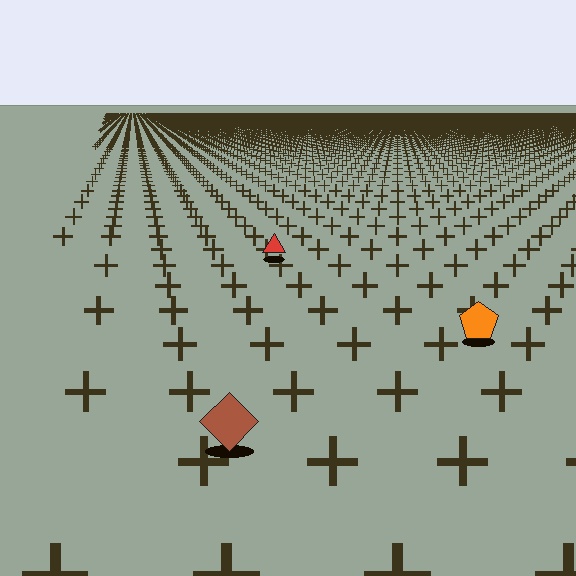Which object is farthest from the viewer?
The red triangle is farthest from the viewer. It appears smaller and the ground texture around it is denser.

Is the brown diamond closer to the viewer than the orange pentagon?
Yes. The brown diamond is closer — you can tell from the texture gradient: the ground texture is coarser near it.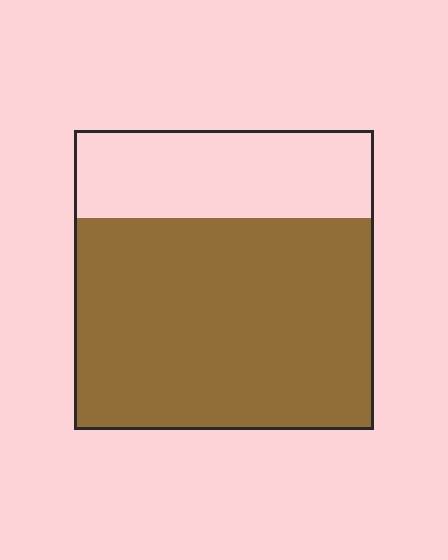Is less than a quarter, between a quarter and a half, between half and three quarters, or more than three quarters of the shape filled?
Between half and three quarters.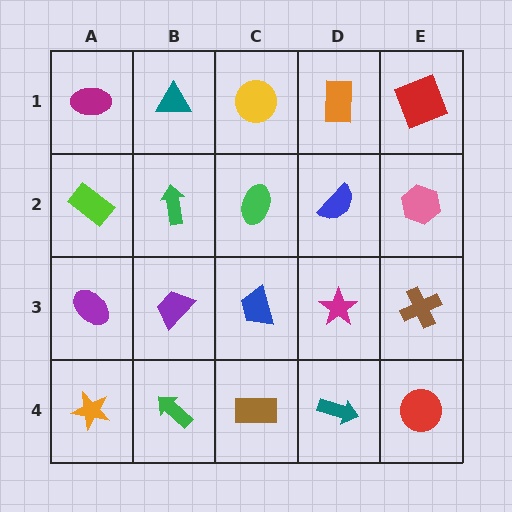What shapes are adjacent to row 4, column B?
A purple trapezoid (row 3, column B), an orange star (row 4, column A), a brown rectangle (row 4, column C).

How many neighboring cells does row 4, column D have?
3.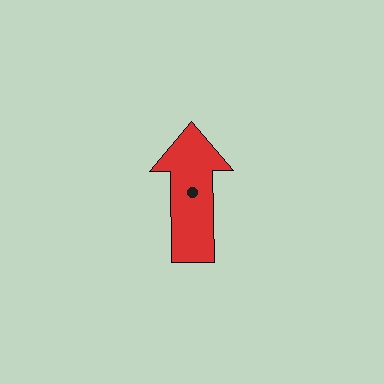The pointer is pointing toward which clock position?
Roughly 12 o'clock.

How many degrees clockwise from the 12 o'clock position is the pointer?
Approximately 359 degrees.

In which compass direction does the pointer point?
North.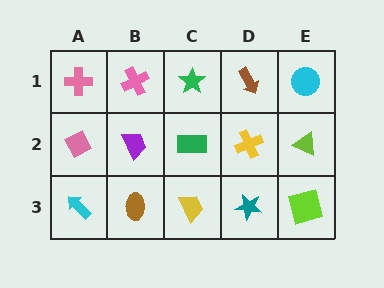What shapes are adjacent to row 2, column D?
A brown arrow (row 1, column D), a teal star (row 3, column D), a green rectangle (row 2, column C), a lime triangle (row 2, column E).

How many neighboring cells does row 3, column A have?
2.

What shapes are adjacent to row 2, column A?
A pink cross (row 1, column A), a cyan arrow (row 3, column A), a purple trapezoid (row 2, column B).